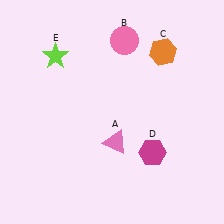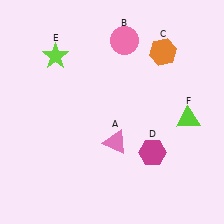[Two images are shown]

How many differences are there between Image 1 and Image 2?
There is 1 difference between the two images.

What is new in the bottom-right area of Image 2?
A lime triangle (F) was added in the bottom-right area of Image 2.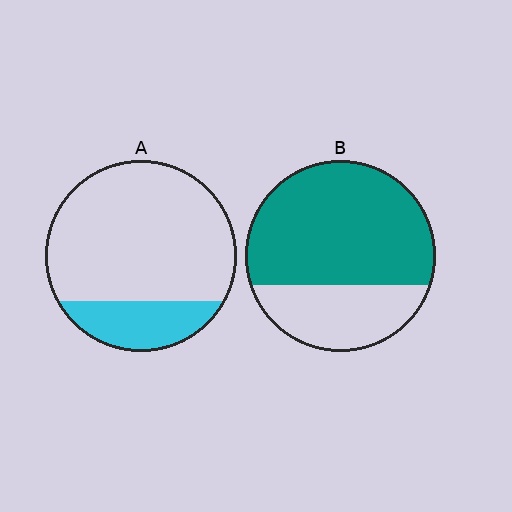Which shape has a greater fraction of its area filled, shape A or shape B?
Shape B.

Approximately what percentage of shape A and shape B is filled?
A is approximately 20% and B is approximately 70%.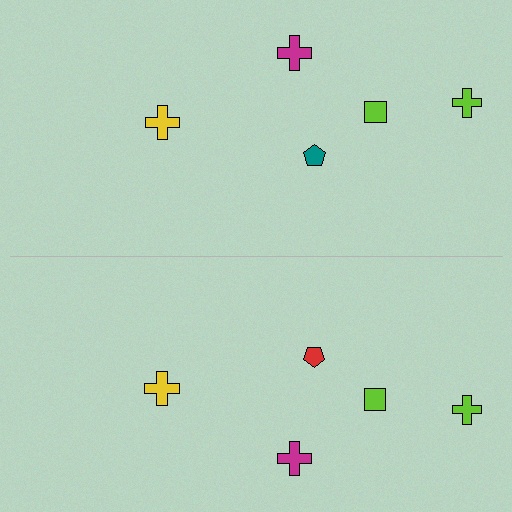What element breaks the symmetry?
The red pentagon on the bottom side breaks the symmetry — its mirror counterpart is teal.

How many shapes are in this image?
There are 10 shapes in this image.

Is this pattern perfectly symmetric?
No, the pattern is not perfectly symmetric. The red pentagon on the bottom side breaks the symmetry — its mirror counterpart is teal.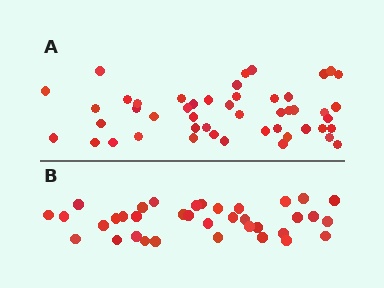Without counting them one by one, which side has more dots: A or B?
Region A (the top region) has more dots.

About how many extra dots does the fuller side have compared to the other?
Region A has roughly 12 or so more dots than region B.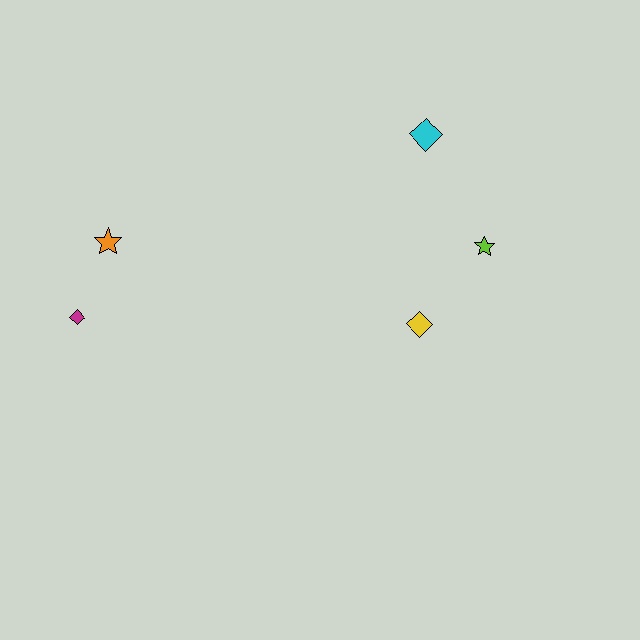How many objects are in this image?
There are 5 objects.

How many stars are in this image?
There are 2 stars.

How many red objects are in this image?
There are no red objects.